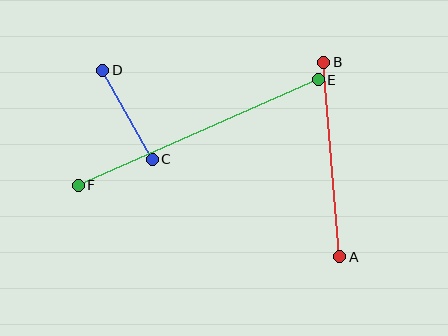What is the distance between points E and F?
The distance is approximately 262 pixels.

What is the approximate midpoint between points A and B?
The midpoint is at approximately (332, 159) pixels.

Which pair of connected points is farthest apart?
Points E and F are farthest apart.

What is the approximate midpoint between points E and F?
The midpoint is at approximately (198, 133) pixels.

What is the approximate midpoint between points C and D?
The midpoint is at approximately (128, 115) pixels.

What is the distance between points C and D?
The distance is approximately 102 pixels.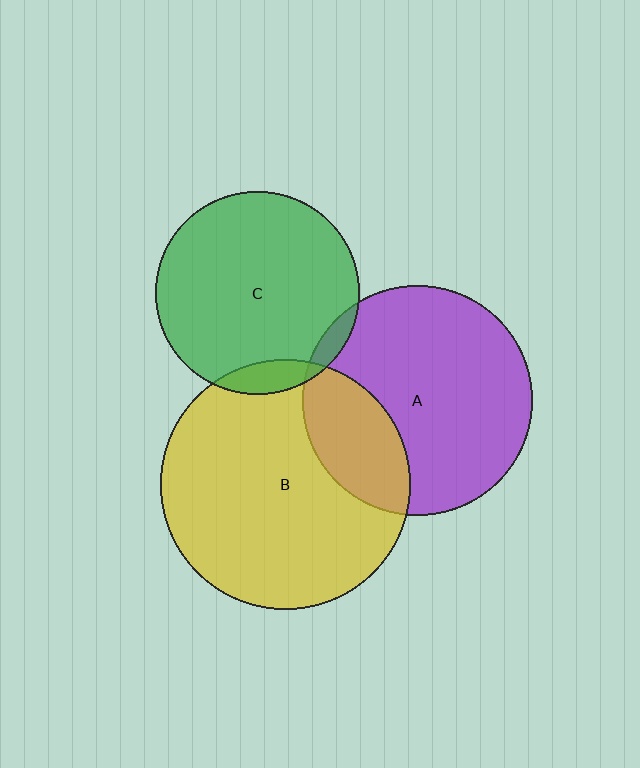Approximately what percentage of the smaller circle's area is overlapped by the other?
Approximately 5%.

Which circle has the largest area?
Circle B (yellow).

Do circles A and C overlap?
Yes.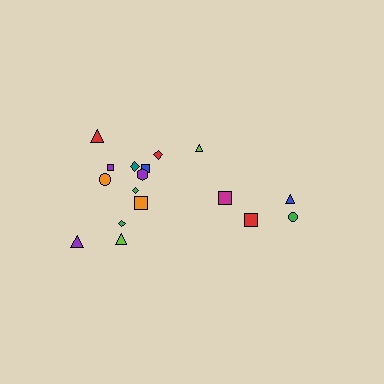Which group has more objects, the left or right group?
The left group.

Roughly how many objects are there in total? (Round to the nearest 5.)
Roughly 15 objects in total.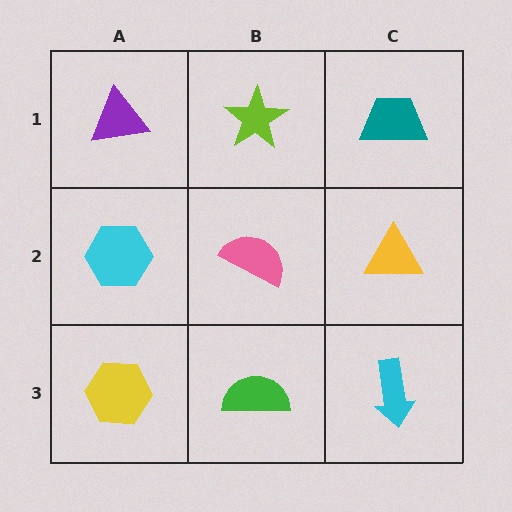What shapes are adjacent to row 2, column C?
A teal trapezoid (row 1, column C), a cyan arrow (row 3, column C), a pink semicircle (row 2, column B).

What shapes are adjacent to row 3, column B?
A pink semicircle (row 2, column B), a yellow hexagon (row 3, column A), a cyan arrow (row 3, column C).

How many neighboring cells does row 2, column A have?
3.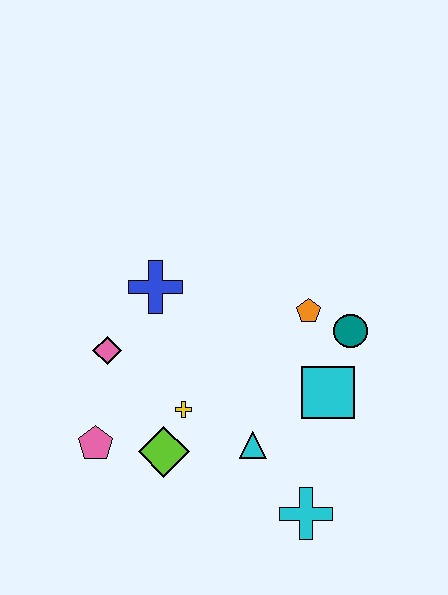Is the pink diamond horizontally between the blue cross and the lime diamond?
No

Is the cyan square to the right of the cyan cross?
Yes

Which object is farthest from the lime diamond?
The teal circle is farthest from the lime diamond.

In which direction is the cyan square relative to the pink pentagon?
The cyan square is to the right of the pink pentagon.